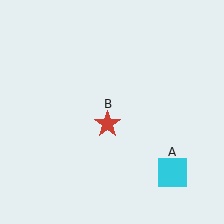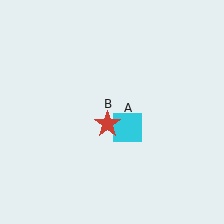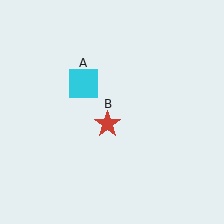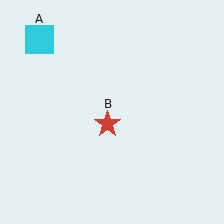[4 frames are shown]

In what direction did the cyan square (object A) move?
The cyan square (object A) moved up and to the left.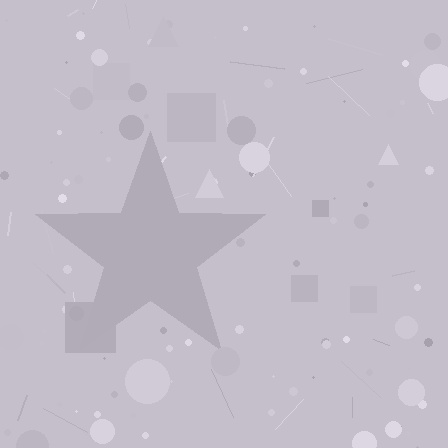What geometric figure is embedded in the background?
A star is embedded in the background.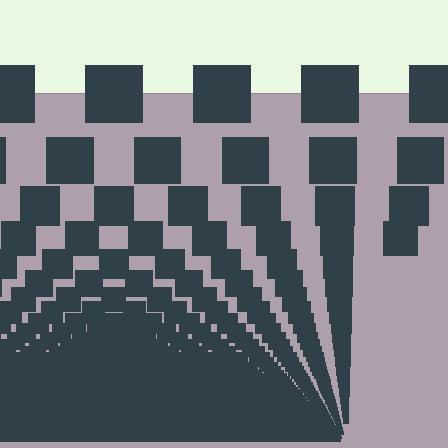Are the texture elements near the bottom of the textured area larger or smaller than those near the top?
Smaller. The gradient is inverted — elements near the bottom are smaller and denser.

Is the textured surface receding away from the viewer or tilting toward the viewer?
The surface appears to tilt toward the viewer. Texture elements get larger and sparser toward the top.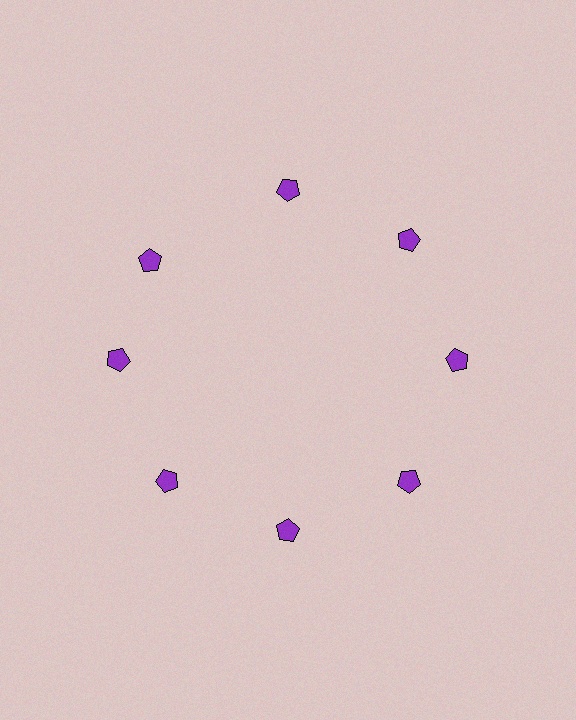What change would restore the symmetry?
The symmetry would be restored by rotating it back into even spacing with its neighbors so that all 8 pentagons sit at equal angles and equal distance from the center.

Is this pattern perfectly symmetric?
No. The 8 purple pentagons are arranged in a ring, but one element near the 10 o'clock position is rotated out of alignment along the ring, breaking the 8-fold rotational symmetry.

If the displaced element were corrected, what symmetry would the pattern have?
It would have 8-fold rotational symmetry — the pattern would map onto itself every 45 degrees.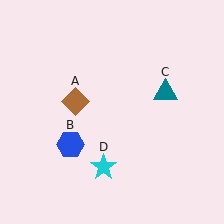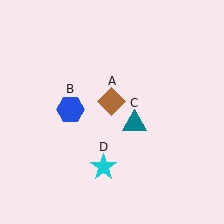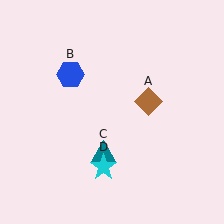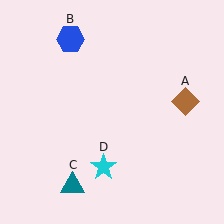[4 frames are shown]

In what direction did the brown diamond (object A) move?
The brown diamond (object A) moved right.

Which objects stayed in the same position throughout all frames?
Cyan star (object D) remained stationary.